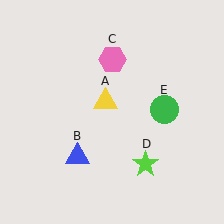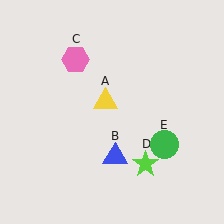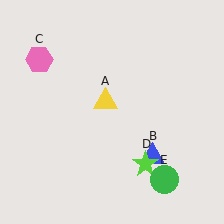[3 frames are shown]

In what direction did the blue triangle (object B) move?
The blue triangle (object B) moved right.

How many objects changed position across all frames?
3 objects changed position: blue triangle (object B), pink hexagon (object C), green circle (object E).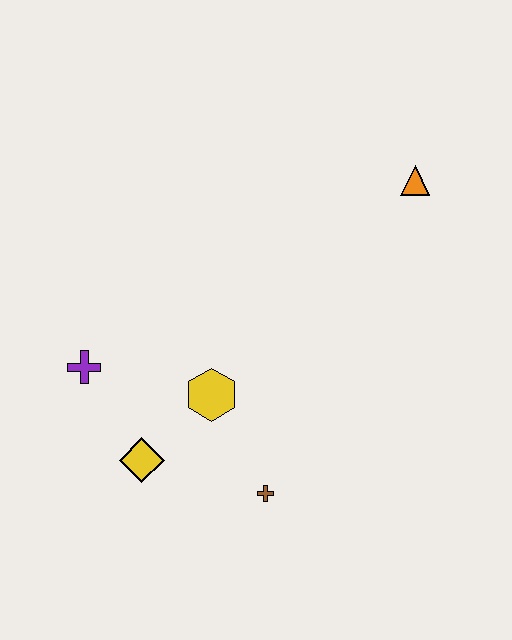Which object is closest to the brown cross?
The yellow hexagon is closest to the brown cross.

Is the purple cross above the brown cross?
Yes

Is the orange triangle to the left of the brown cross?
No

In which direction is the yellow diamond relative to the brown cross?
The yellow diamond is to the left of the brown cross.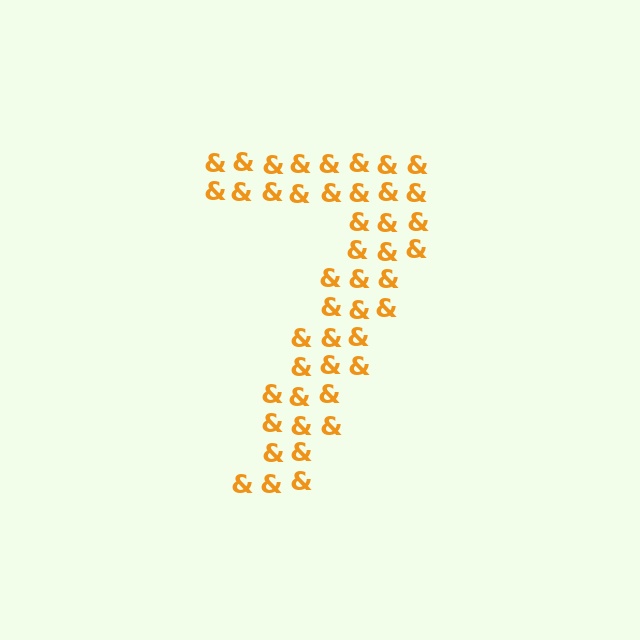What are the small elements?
The small elements are ampersands.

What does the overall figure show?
The overall figure shows the digit 7.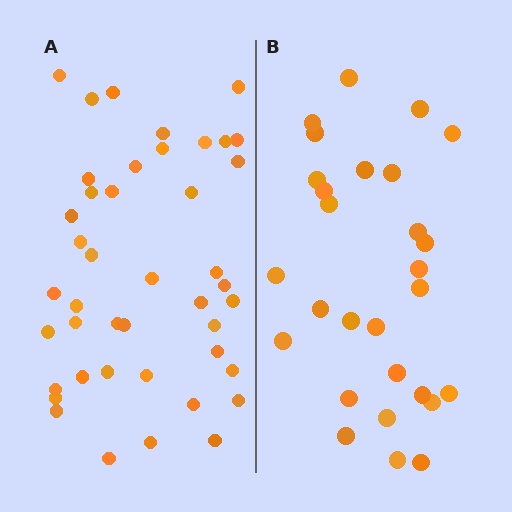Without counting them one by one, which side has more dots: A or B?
Region A (the left region) has more dots.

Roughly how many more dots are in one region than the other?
Region A has approximately 15 more dots than region B.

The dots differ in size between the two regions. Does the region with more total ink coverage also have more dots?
No. Region B has more total ink coverage because its dots are larger, but region A actually contains more individual dots. Total area can be misleading — the number of items is what matters here.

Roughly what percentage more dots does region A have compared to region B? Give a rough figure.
About 55% more.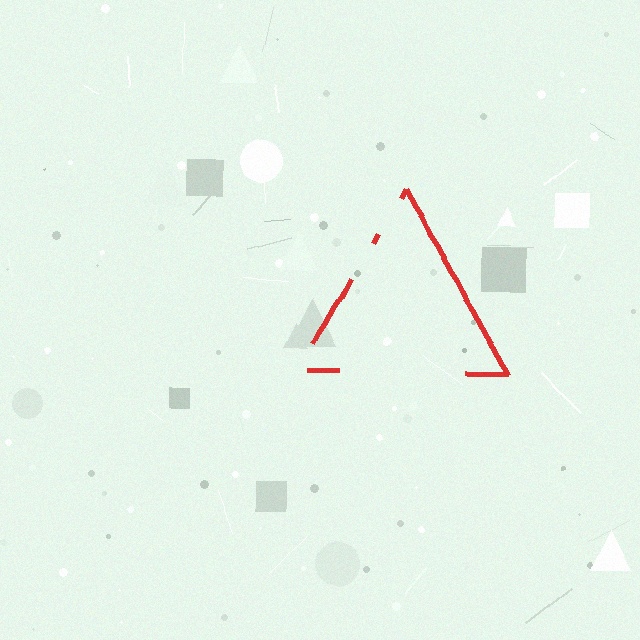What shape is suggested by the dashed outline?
The dashed outline suggests a triangle.